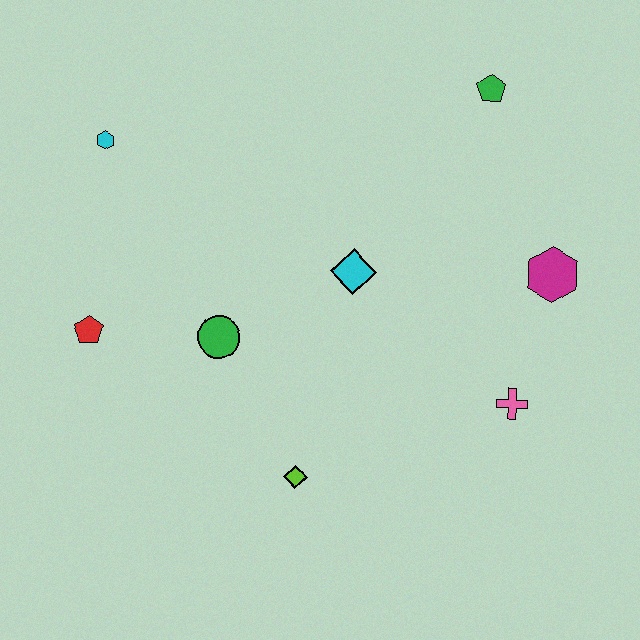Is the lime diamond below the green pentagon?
Yes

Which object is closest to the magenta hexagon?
The pink cross is closest to the magenta hexagon.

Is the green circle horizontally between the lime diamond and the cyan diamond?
No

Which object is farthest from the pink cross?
The cyan hexagon is farthest from the pink cross.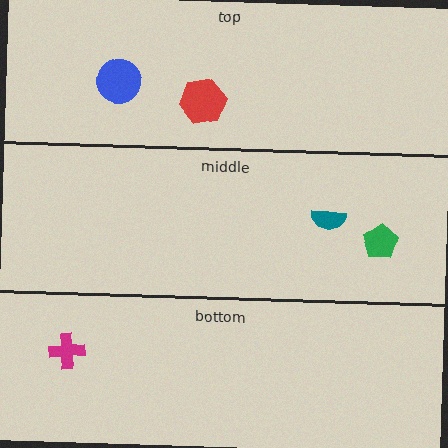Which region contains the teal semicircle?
The middle region.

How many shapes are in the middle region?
2.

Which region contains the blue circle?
The top region.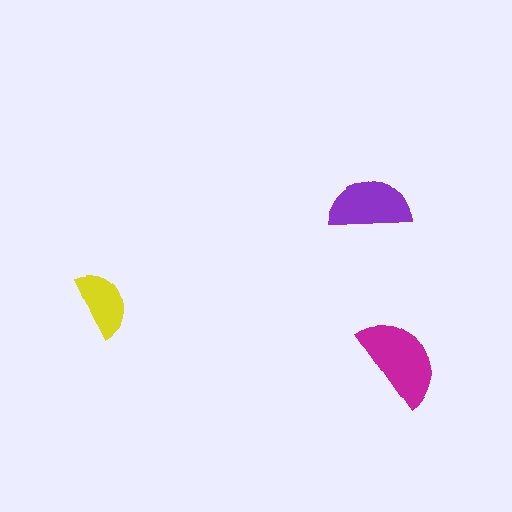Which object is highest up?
The purple semicircle is topmost.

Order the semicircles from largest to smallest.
the magenta one, the purple one, the yellow one.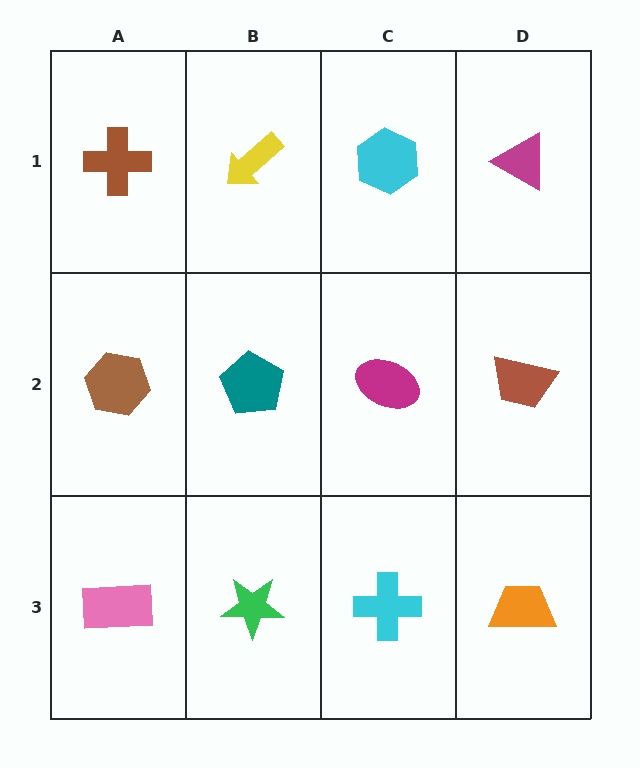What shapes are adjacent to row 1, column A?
A brown hexagon (row 2, column A), a yellow arrow (row 1, column B).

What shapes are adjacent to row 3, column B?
A teal pentagon (row 2, column B), a pink rectangle (row 3, column A), a cyan cross (row 3, column C).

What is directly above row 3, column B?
A teal pentagon.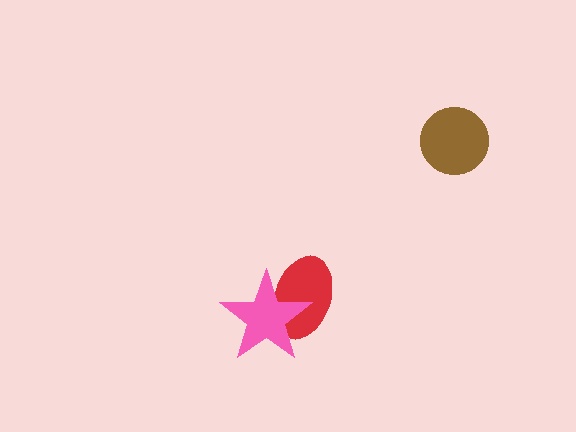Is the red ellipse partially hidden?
Yes, it is partially covered by another shape.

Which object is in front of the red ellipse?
The pink star is in front of the red ellipse.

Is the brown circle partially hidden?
No, no other shape covers it.